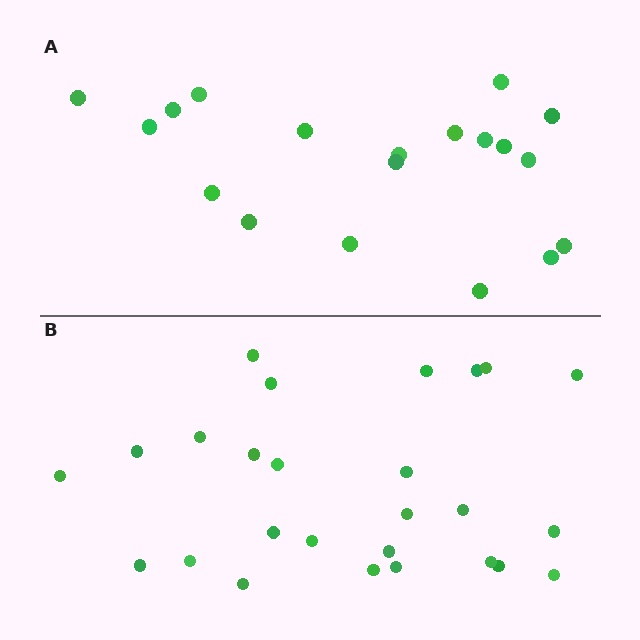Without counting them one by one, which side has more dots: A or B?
Region B (the bottom region) has more dots.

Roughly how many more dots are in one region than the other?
Region B has roughly 8 or so more dots than region A.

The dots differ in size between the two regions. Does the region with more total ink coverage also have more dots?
No. Region A has more total ink coverage because its dots are larger, but region B actually contains more individual dots. Total area can be misleading — the number of items is what matters here.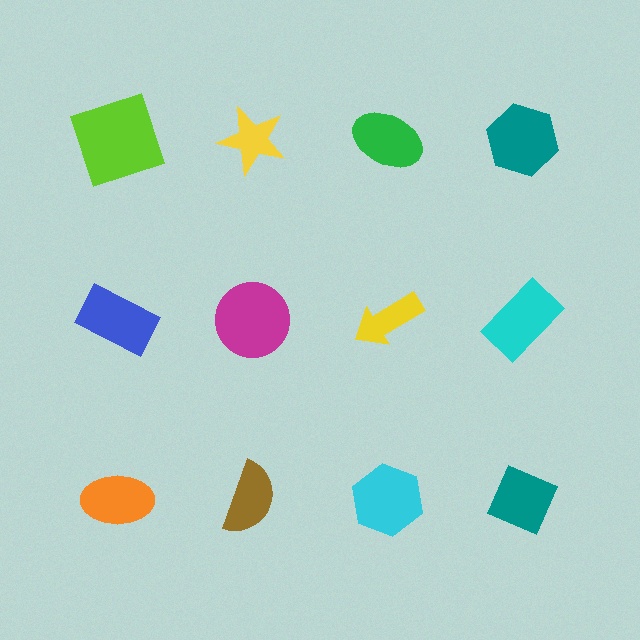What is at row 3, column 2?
A brown semicircle.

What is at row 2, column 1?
A blue rectangle.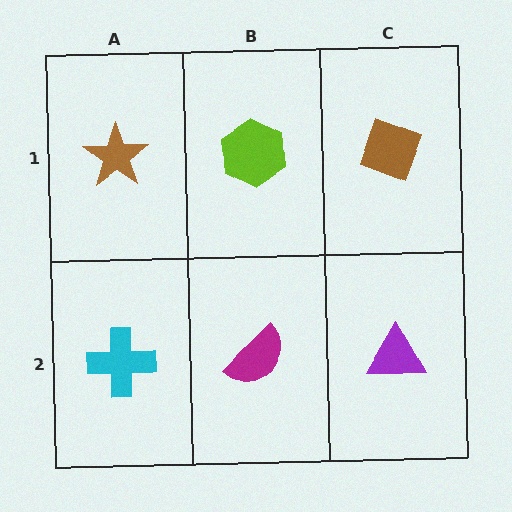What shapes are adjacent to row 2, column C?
A brown diamond (row 1, column C), a magenta semicircle (row 2, column B).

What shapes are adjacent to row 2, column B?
A lime hexagon (row 1, column B), a cyan cross (row 2, column A), a purple triangle (row 2, column C).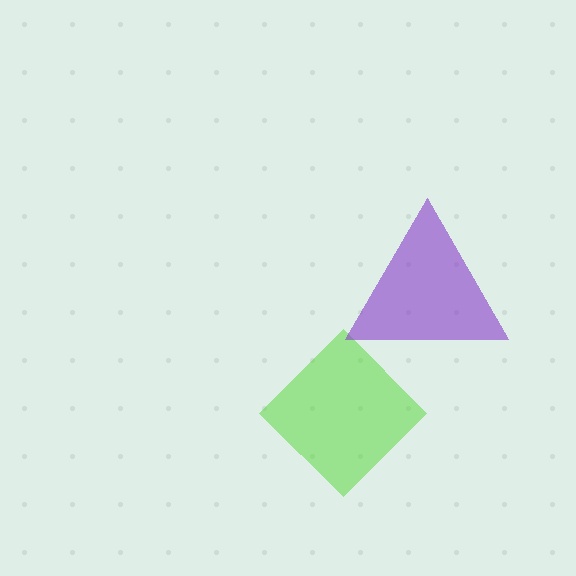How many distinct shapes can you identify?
There are 2 distinct shapes: a lime diamond, a purple triangle.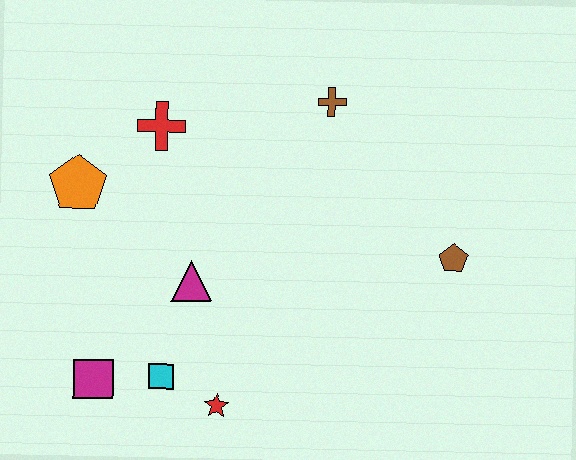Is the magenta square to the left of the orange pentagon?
No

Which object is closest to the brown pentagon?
The brown cross is closest to the brown pentagon.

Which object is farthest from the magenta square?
The brown pentagon is farthest from the magenta square.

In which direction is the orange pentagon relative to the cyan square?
The orange pentagon is above the cyan square.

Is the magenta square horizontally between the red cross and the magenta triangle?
No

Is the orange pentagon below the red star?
No